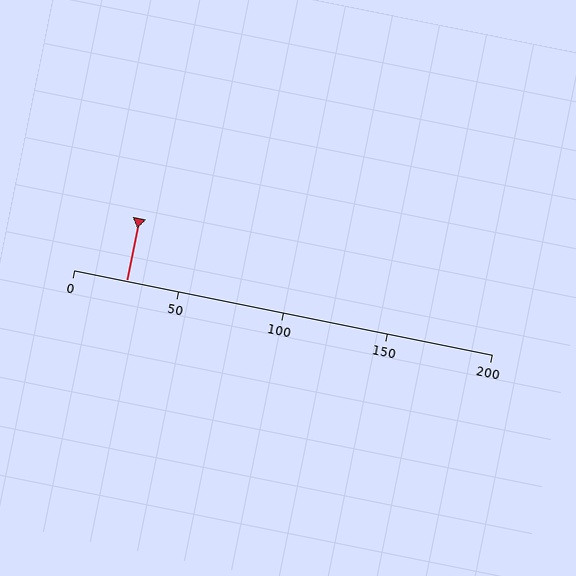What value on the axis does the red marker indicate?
The marker indicates approximately 25.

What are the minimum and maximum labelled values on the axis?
The axis runs from 0 to 200.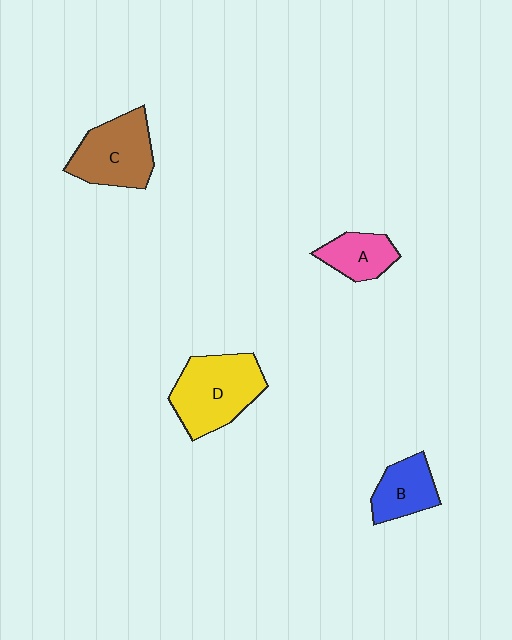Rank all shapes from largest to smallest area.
From largest to smallest: D (yellow), C (brown), B (blue), A (pink).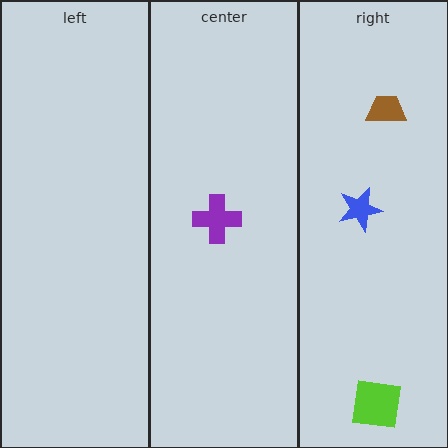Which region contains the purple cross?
The center region.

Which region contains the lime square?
The right region.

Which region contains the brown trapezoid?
The right region.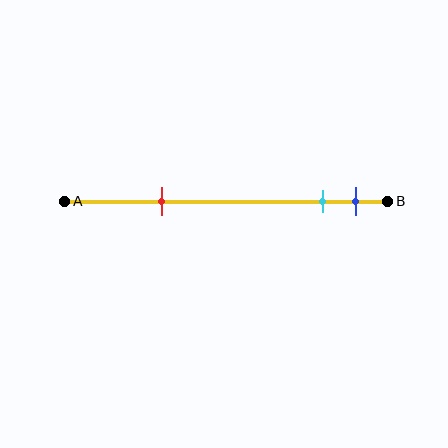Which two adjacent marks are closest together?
The cyan and blue marks are the closest adjacent pair.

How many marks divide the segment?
There are 3 marks dividing the segment.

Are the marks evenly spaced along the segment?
No, the marks are not evenly spaced.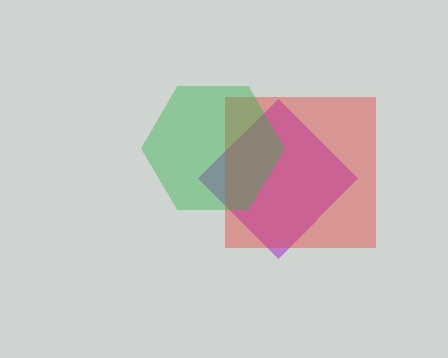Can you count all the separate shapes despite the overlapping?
Yes, there are 3 separate shapes.